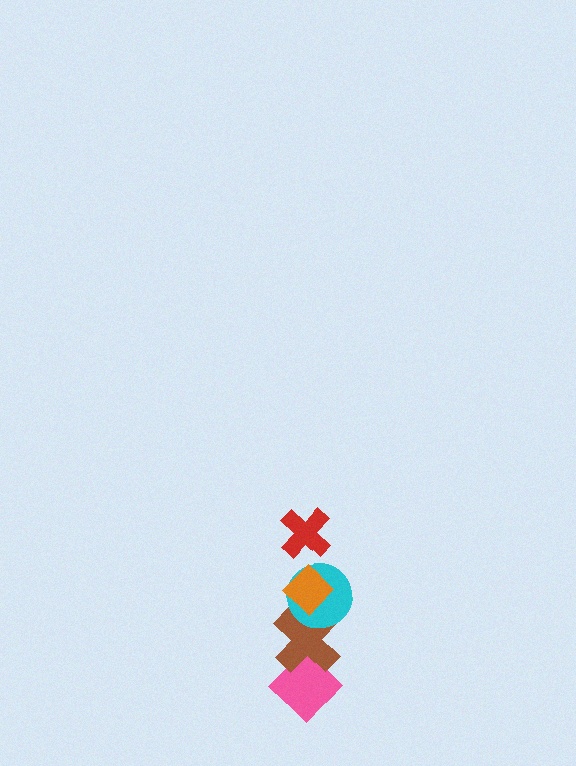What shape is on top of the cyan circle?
The orange diamond is on top of the cyan circle.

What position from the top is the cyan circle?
The cyan circle is 3rd from the top.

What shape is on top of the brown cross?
The cyan circle is on top of the brown cross.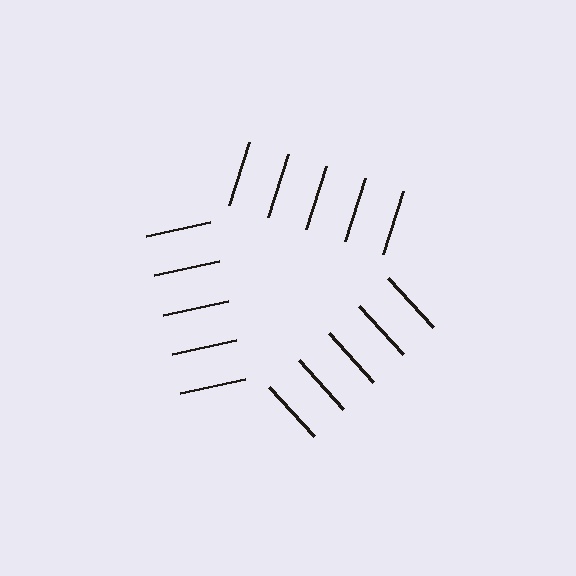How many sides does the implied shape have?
3 sides — the line-ends trace a triangle.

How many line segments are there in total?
15 — 5 along each of the 3 edges.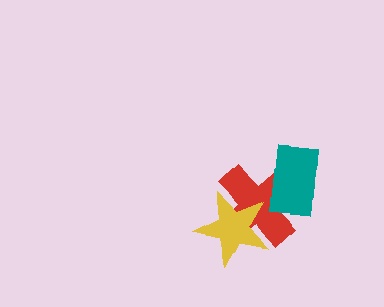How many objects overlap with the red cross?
2 objects overlap with the red cross.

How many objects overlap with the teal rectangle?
1 object overlaps with the teal rectangle.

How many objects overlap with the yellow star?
1 object overlaps with the yellow star.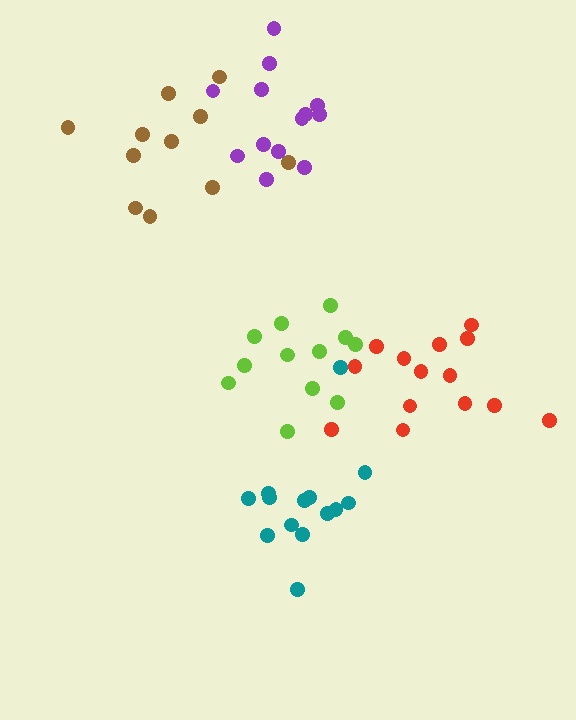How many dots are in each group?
Group 1: 14 dots, Group 2: 14 dots, Group 3: 13 dots, Group 4: 11 dots, Group 5: 12 dots (64 total).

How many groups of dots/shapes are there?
There are 5 groups.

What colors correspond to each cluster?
The clusters are colored: teal, red, purple, brown, lime.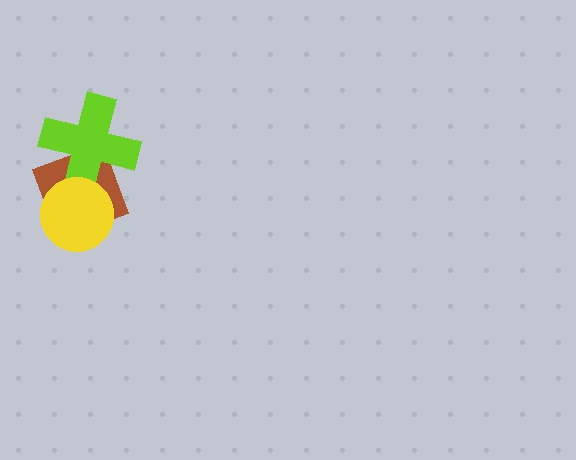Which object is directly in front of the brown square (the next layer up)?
The lime cross is directly in front of the brown square.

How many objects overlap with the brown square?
2 objects overlap with the brown square.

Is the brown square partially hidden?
Yes, it is partially covered by another shape.